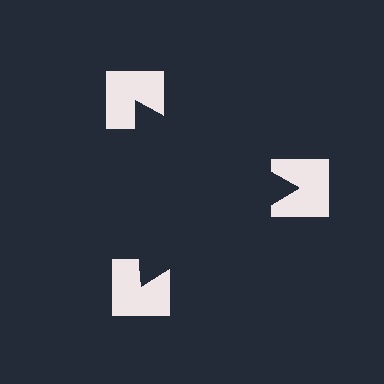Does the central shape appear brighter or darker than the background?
It typically appears slightly darker than the background, even though no actual brightness change is drawn.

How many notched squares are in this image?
There are 3 — one at each vertex of the illusory triangle.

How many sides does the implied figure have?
3 sides.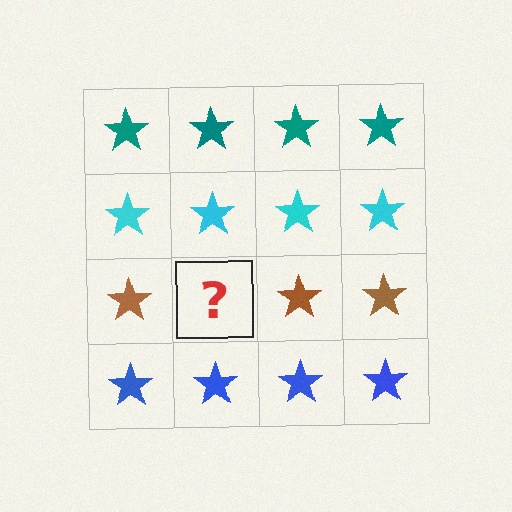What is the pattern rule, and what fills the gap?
The rule is that each row has a consistent color. The gap should be filled with a brown star.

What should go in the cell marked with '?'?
The missing cell should contain a brown star.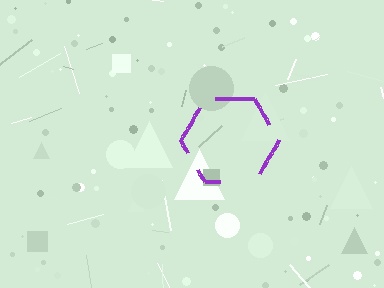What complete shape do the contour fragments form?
The contour fragments form a hexagon.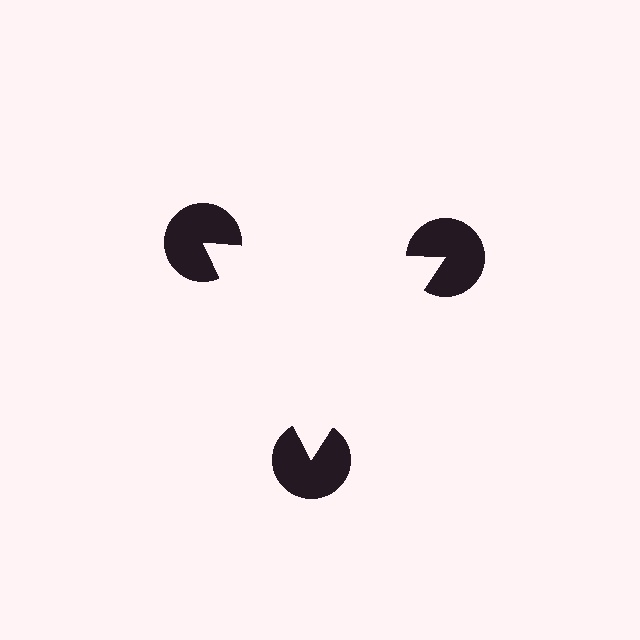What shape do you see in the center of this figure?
An illusory triangle — its edges are inferred from the aligned wedge cuts in the pac-man discs, not physically drawn.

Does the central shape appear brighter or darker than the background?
It typically appears slightly brighter than the background, even though no actual brightness change is drawn.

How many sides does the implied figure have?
3 sides.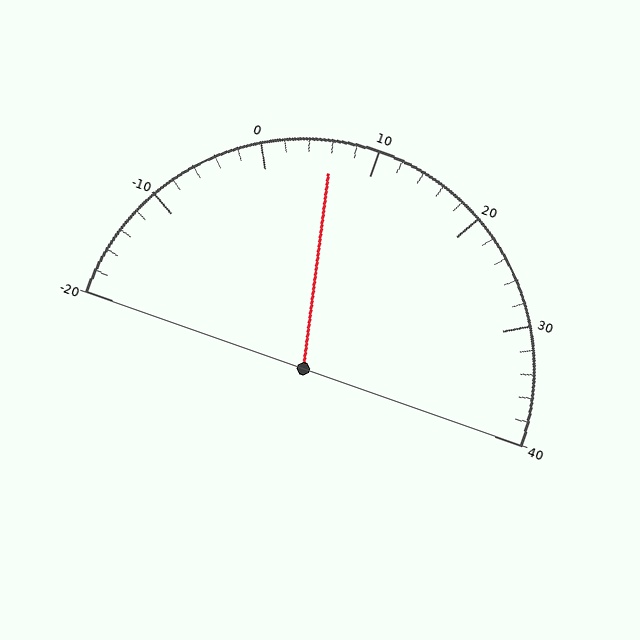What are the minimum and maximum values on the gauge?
The gauge ranges from -20 to 40.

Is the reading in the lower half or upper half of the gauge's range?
The reading is in the lower half of the range (-20 to 40).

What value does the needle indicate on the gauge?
The needle indicates approximately 6.